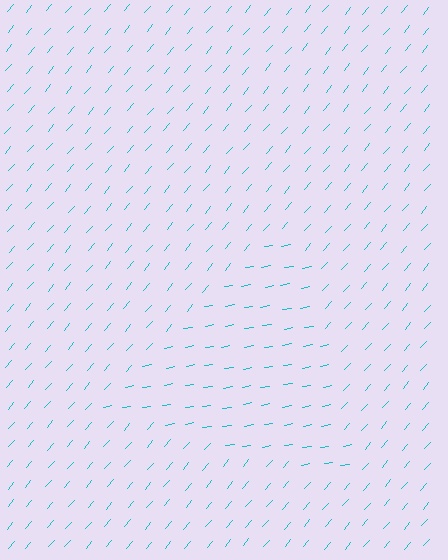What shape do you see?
I see a triangle.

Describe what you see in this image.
The image is filled with small cyan line segments. A triangle region in the image has lines oriented differently from the surrounding lines, creating a visible texture boundary.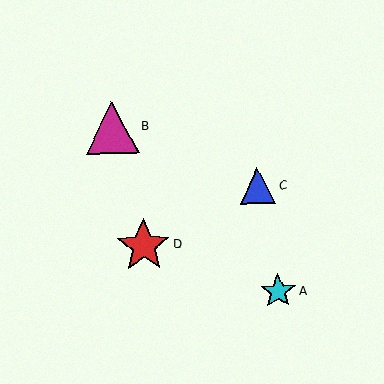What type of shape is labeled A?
Shape A is a cyan star.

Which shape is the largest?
The red star (labeled D) is the largest.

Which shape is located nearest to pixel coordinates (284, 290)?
The cyan star (labeled A) at (278, 291) is nearest to that location.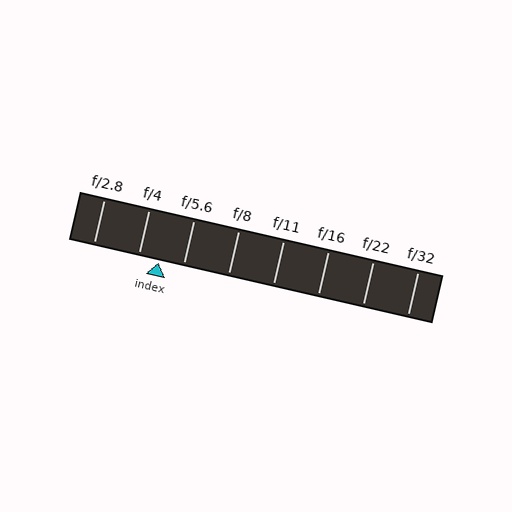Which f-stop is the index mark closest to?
The index mark is closest to f/4.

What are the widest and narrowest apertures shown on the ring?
The widest aperture shown is f/2.8 and the narrowest is f/32.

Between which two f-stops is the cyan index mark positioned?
The index mark is between f/4 and f/5.6.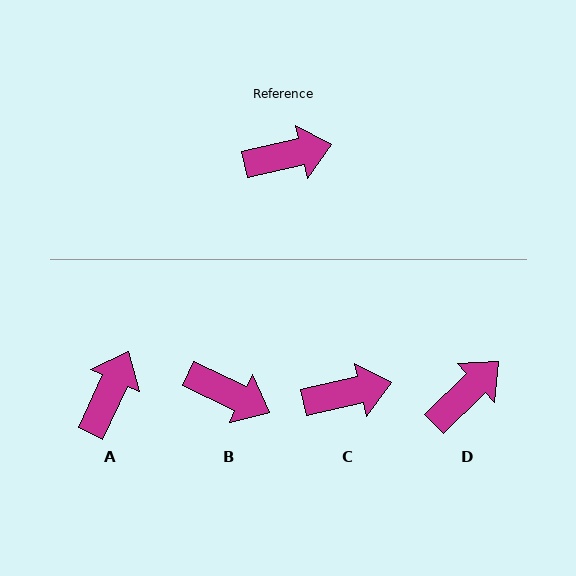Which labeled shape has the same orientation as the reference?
C.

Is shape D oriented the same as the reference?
No, it is off by about 32 degrees.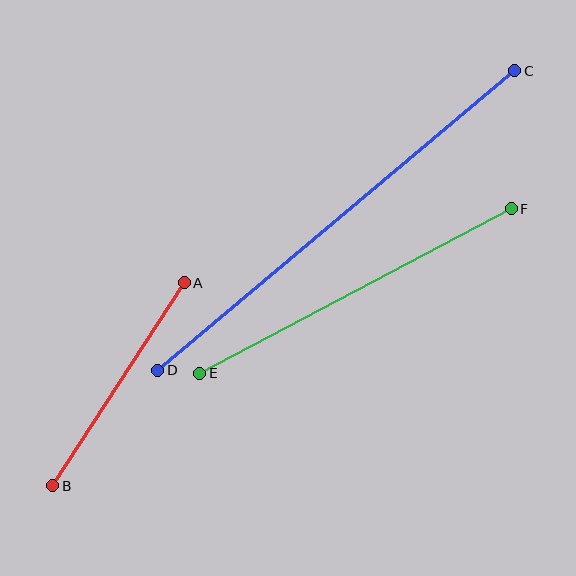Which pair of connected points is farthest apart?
Points C and D are farthest apart.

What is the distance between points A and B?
The distance is approximately 242 pixels.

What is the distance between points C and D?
The distance is approximately 466 pixels.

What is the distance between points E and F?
The distance is approximately 352 pixels.